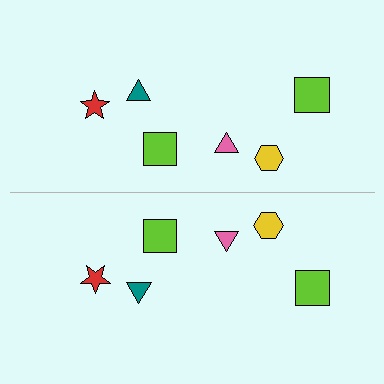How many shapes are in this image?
There are 12 shapes in this image.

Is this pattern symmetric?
Yes, this pattern has bilateral (reflection) symmetry.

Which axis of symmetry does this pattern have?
The pattern has a horizontal axis of symmetry running through the center of the image.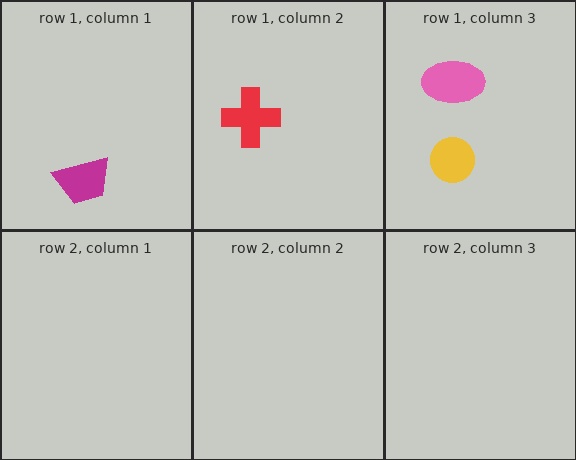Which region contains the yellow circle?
The row 1, column 3 region.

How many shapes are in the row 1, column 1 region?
1.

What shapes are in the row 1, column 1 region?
The magenta trapezoid.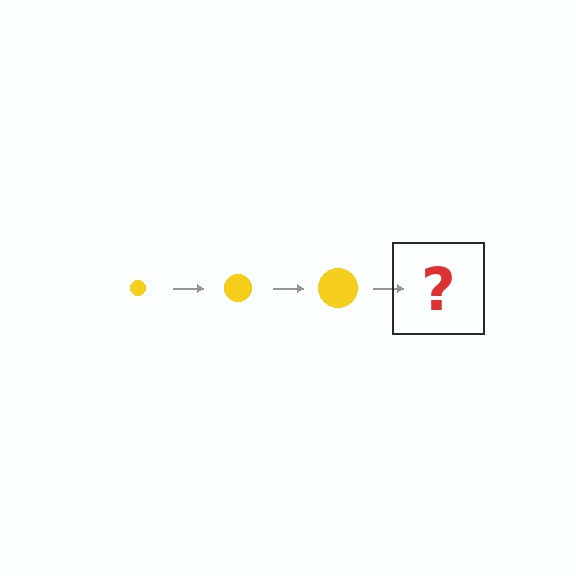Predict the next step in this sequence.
The next step is a yellow circle, larger than the previous one.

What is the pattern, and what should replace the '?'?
The pattern is that the circle gets progressively larger each step. The '?' should be a yellow circle, larger than the previous one.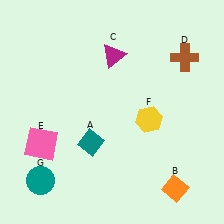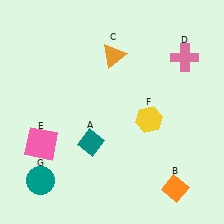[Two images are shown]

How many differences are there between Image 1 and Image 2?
There are 2 differences between the two images.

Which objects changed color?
C changed from magenta to orange. D changed from brown to pink.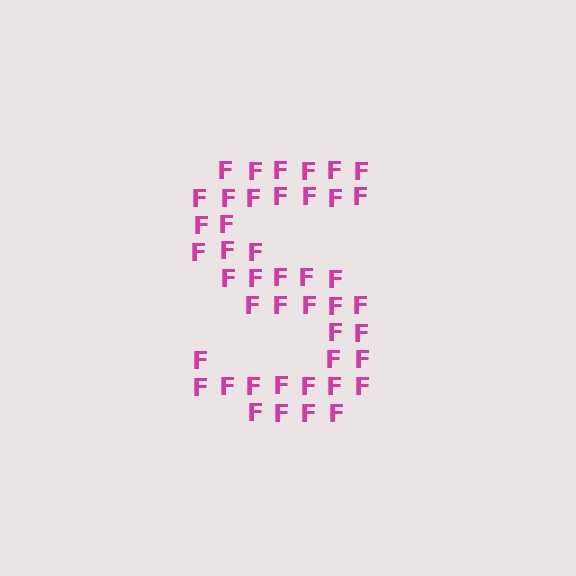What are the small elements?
The small elements are letter F's.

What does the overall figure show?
The overall figure shows the letter S.